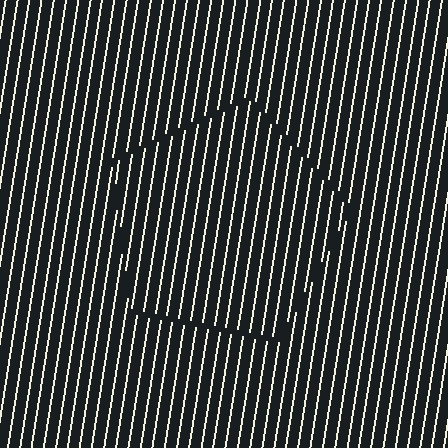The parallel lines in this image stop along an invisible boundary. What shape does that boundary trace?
An illusory pentagon. The interior of the shape contains the same grating, shifted by half a period — the contour is defined by the phase discontinuity where line-ends from the inner and outer gratings abut.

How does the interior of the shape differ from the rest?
The interior of the shape contains the same grating, shifted by half a period — the contour is defined by the phase discontinuity where line-ends from the inner and outer gratings abut.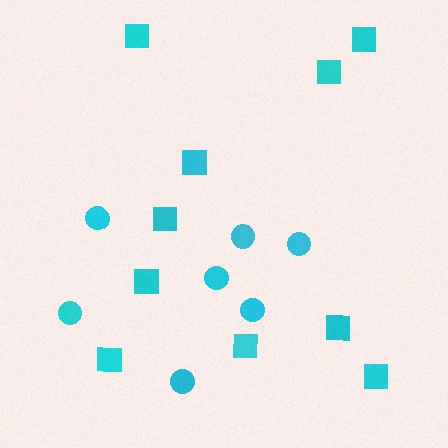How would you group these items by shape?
There are 2 groups: one group of squares (10) and one group of circles (7).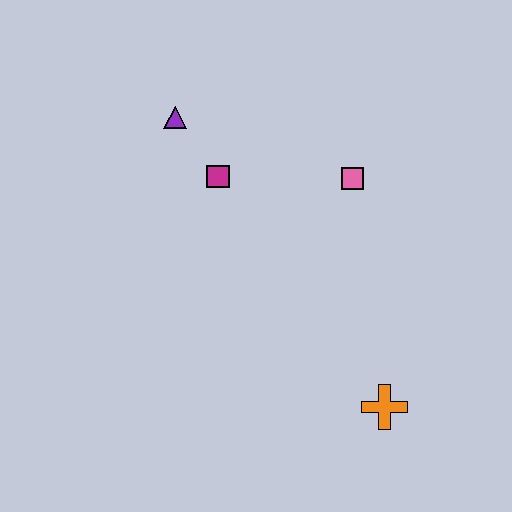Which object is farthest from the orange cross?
The purple triangle is farthest from the orange cross.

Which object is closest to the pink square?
The magenta square is closest to the pink square.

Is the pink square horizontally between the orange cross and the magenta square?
Yes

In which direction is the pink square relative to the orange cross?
The pink square is above the orange cross.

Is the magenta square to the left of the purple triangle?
No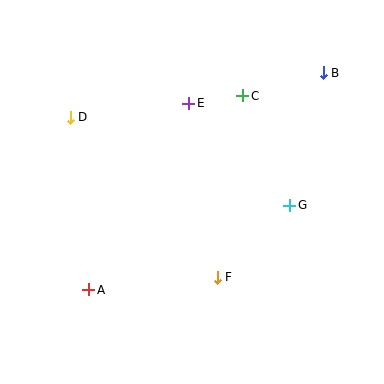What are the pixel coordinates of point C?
Point C is at (243, 96).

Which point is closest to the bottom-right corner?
Point F is closest to the bottom-right corner.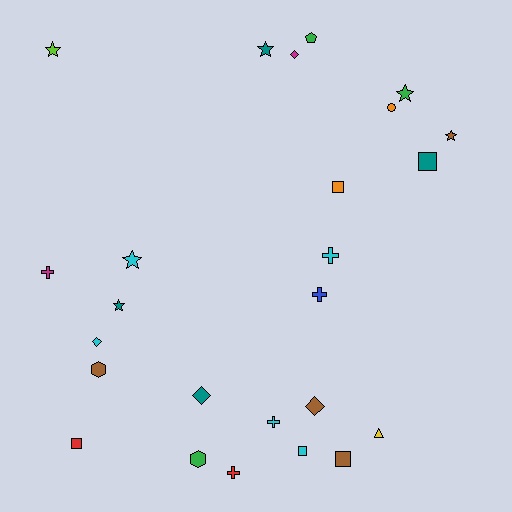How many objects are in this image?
There are 25 objects.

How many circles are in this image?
There is 1 circle.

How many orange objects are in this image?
There are 2 orange objects.